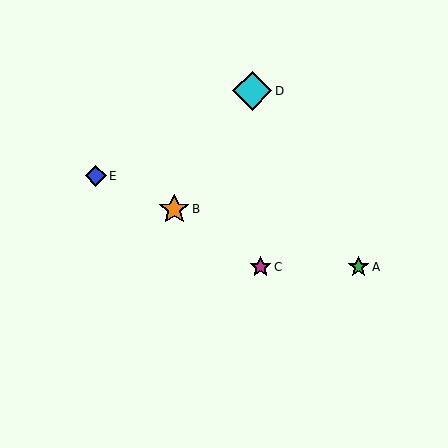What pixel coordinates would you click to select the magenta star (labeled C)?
Click at (260, 267) to select the magenta star C.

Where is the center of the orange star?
The center of the orange star is at (174, 209).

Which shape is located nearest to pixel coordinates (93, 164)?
The blue diamond (labeled E) at (96, 176) is nearest to that location.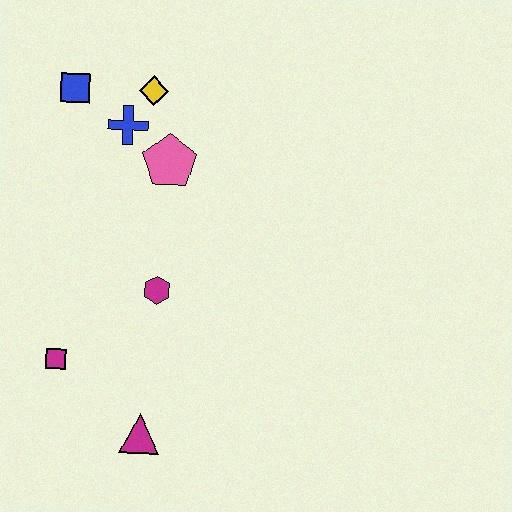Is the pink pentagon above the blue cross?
No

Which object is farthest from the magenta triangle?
The blue square is farthest from the magenta triangle.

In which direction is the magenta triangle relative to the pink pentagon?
The magenta triangle is below the pink pentagon.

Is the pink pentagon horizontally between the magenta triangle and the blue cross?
No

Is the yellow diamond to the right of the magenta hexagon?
No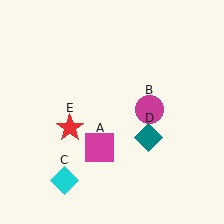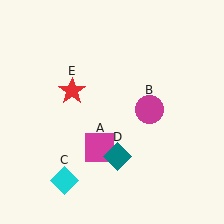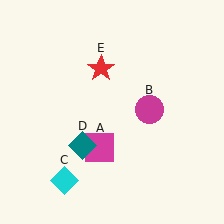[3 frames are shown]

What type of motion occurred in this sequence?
The teal diamond (object D), red star (object E) rotated clockwise around the center of the scene.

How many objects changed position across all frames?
2 objects changed position: teal diamond (object D), red star (object E).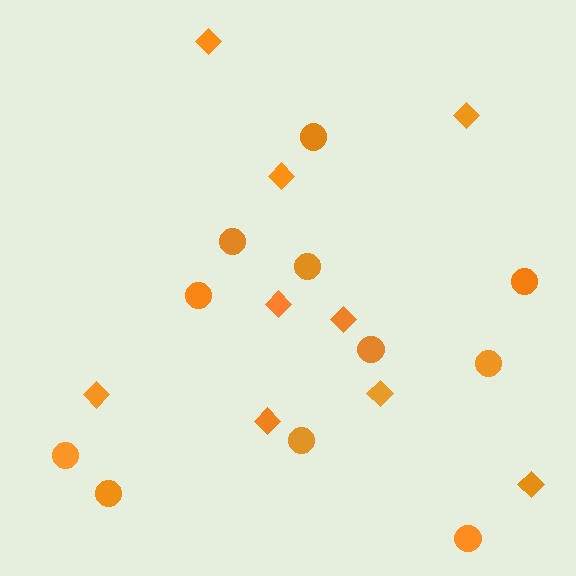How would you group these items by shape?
There are 2 groups: one group of diamonds (9) and one group of circles (11).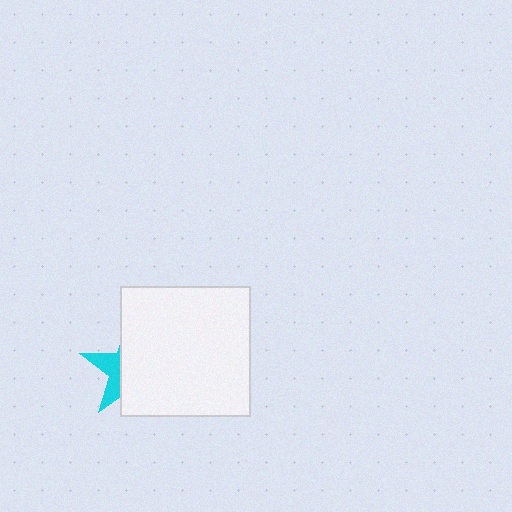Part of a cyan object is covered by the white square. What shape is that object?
It is a star.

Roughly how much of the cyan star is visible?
A small part of it is visible (roughly 30%).